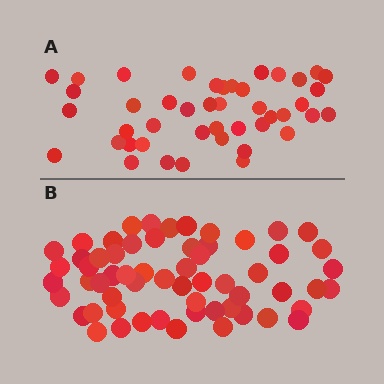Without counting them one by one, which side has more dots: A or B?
Region B (the bottom region) has more dots.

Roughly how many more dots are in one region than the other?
Region B has approximately 15 more dots than region A.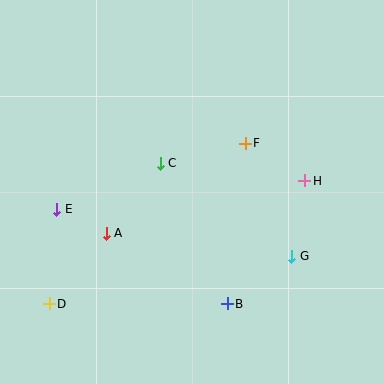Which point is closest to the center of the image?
Point C at (160, 163) is closest to the center.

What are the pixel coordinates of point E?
Point E is at (57, 210).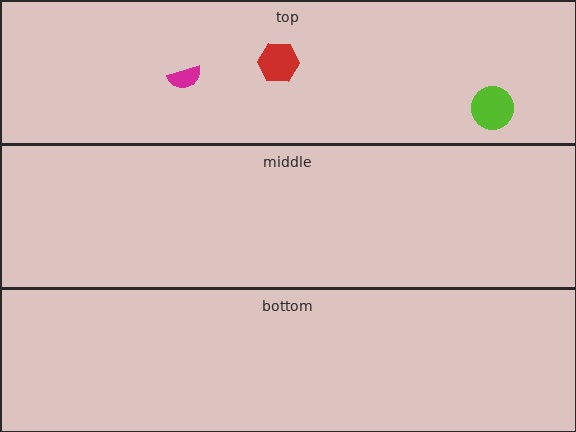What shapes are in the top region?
The magenta semicircle, the red hexagon, the lime circle.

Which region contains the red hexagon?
The top region.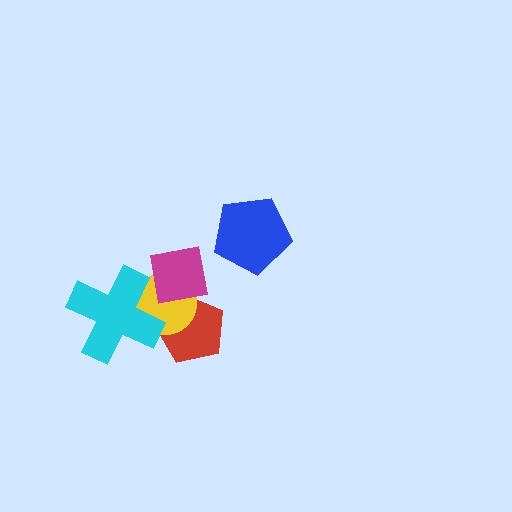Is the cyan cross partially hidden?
Yes, it is partially covered by another shape.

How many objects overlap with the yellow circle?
3 objects overlap with the yellow circle.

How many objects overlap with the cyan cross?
3 objects overlap with the cyan cross.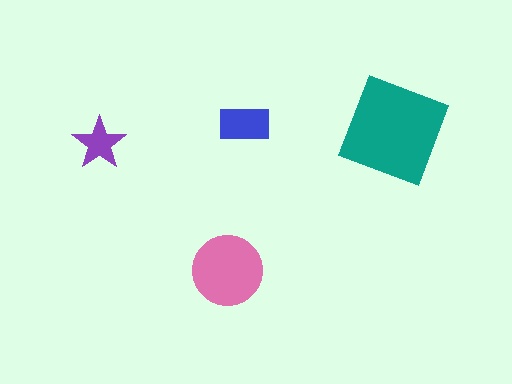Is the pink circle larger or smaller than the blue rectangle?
Larger.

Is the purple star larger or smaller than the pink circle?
Smaller.